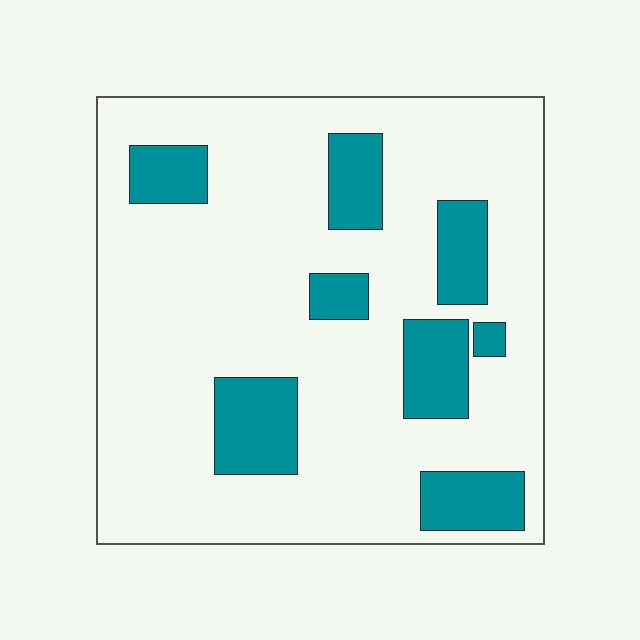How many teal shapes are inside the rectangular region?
8.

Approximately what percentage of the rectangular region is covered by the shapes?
Approximately 20%.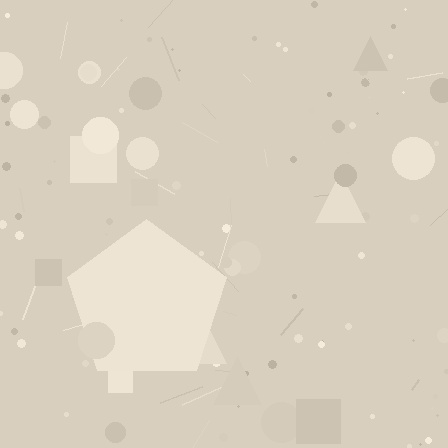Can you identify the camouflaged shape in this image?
The camouflaged shape is a pentagon.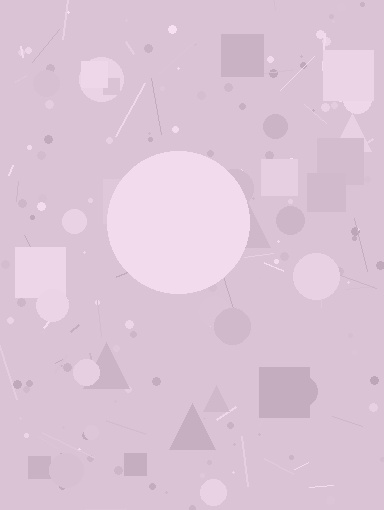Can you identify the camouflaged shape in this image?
The camouflaged shape is a circle.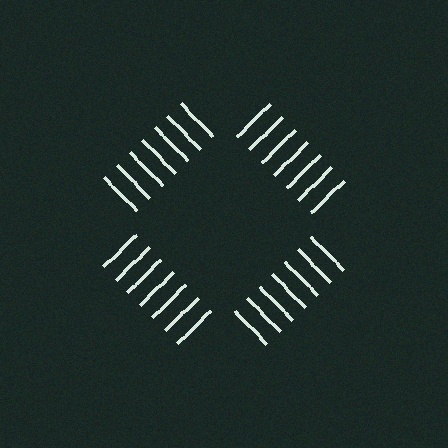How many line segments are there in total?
28 — 7 along each of the 4 edges.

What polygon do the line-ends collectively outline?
An illusory square — the line segments terminate on its edges but no continuous stroke is drawn.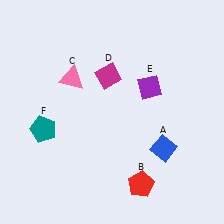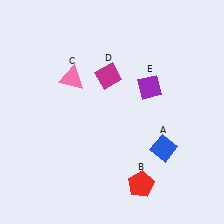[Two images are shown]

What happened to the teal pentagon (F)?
The teal pentagon (F) was removed in Image 2. It was in the bottom-left area of Image 1.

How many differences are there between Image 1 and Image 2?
There is 1 difference between the two images.